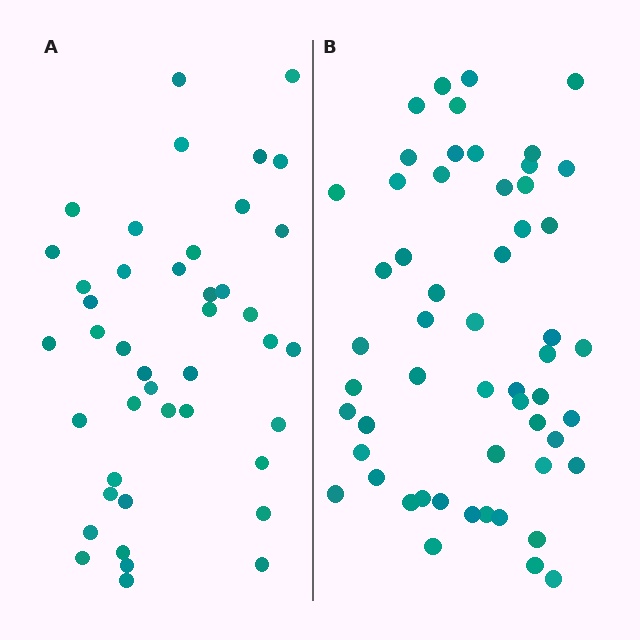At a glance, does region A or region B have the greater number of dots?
Region B (the right region) has more dots.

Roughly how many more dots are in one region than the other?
Region B has roughly 12 or so more dots than region A.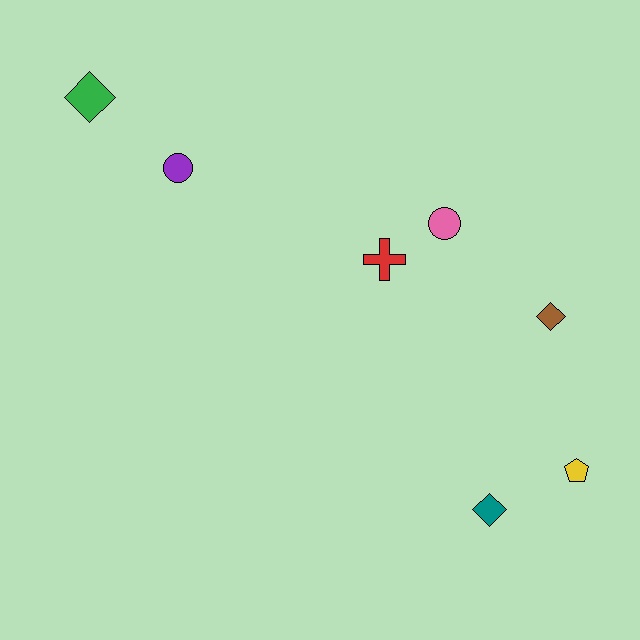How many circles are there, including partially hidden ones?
There are 2 circles.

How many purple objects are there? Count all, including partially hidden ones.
There is 1 purple object.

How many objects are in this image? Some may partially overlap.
There are 7 objects.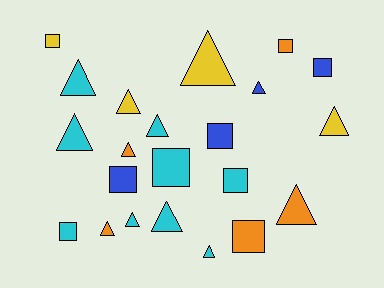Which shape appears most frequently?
Triangle, with 13 objects.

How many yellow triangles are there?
There are 3 yellow triangles.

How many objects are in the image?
There are 22 objects.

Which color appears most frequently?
Cyan, with 9 objects.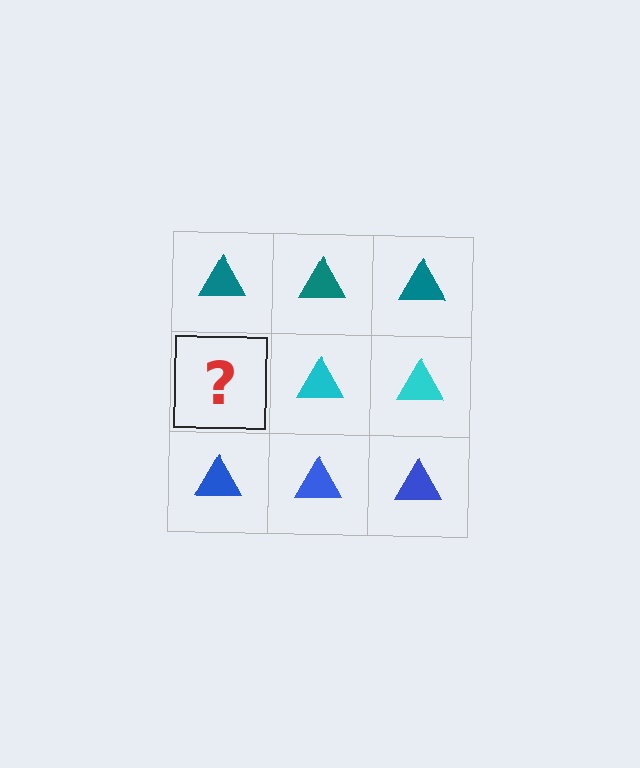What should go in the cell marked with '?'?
The missing cell should contain a cyan triangle.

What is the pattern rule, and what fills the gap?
The rule is that each row has a consistent color. The gap should be filled with a cyan triangle.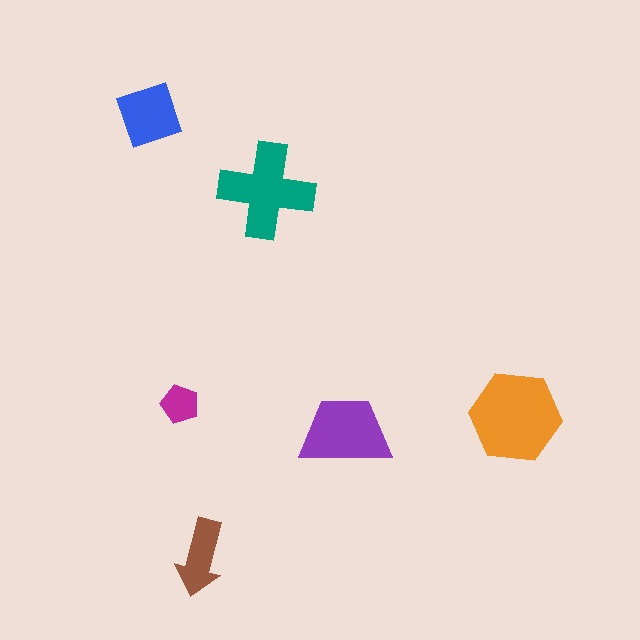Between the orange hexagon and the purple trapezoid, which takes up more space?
The orange hexagon.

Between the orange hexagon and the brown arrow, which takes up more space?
The orange hexagon.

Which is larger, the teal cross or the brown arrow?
The teal cross.